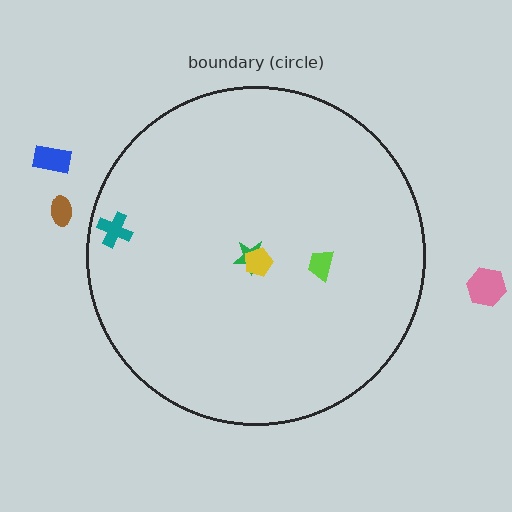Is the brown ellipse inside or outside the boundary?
Outside.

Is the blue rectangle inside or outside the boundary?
Outside.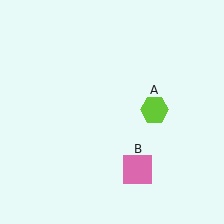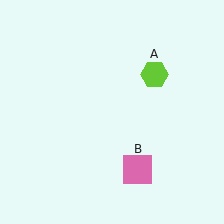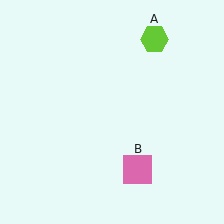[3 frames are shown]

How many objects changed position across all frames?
1 object changed position: lime hexagon (object A).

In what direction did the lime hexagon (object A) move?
The lime hexagon (object A) moved up.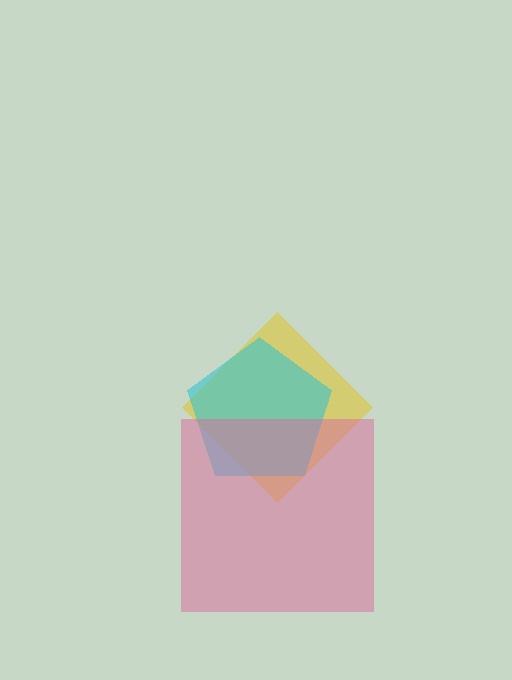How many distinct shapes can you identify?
There are 3 distinct shapes: a yellow diamond, a cyan pentagon, a pink square.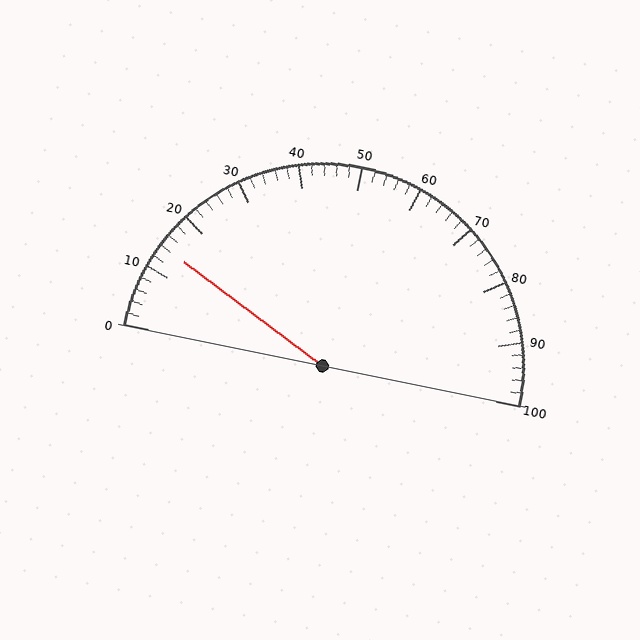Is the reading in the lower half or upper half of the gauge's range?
The reading is in the lower half of the range (0 to 100).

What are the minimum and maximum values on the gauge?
The gauge ranges from 0 to 100.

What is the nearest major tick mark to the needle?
The nearest major tick mark is 10.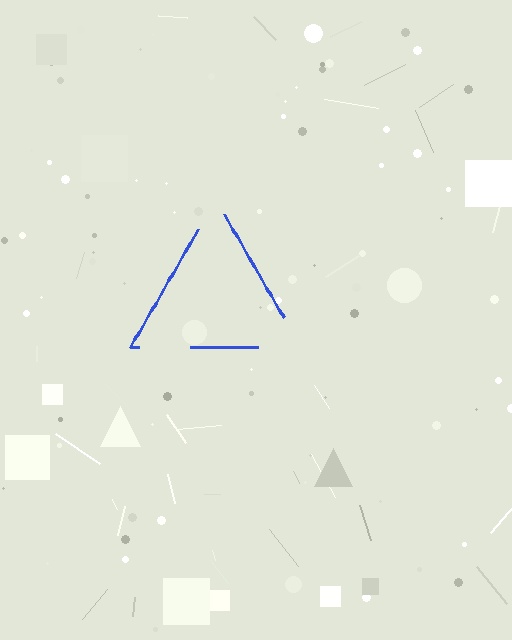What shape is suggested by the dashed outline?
The dashed outline suggests a triangle.